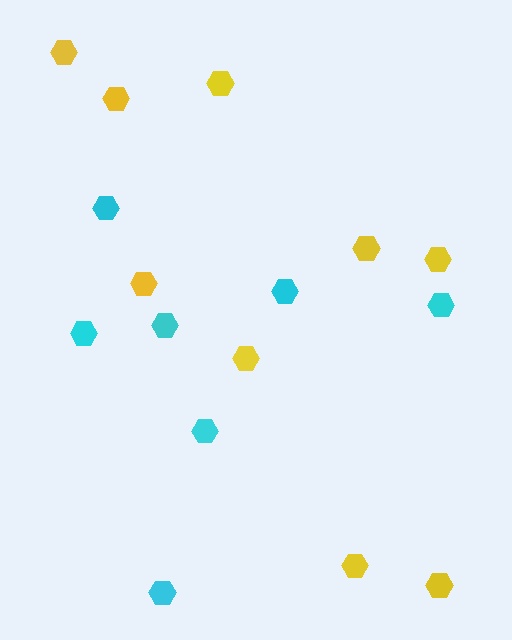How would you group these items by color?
There are 2 groups: one group of cyan hexagons (7) and one group of yellow hexagons (9).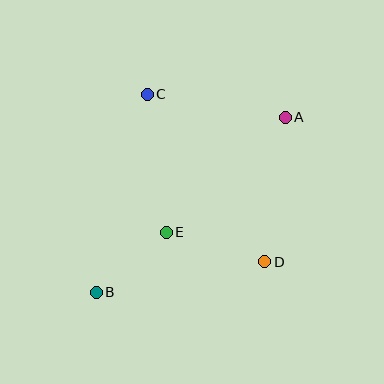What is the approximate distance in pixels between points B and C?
The distance between B and C is approximately 205 pixels.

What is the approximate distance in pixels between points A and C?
The distance between A and C is approximately 140 pixels.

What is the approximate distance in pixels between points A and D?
The distance between A and D is approximately 146 pixels.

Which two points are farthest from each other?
Points A and B are farthest from each other.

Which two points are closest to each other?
Points B and E are closest to each other.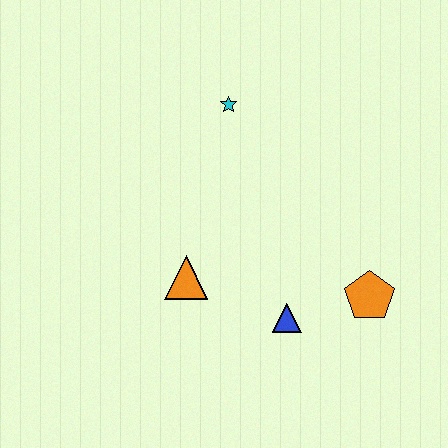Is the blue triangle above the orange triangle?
No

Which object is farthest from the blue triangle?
The cyan star is farthest from the blue triangle.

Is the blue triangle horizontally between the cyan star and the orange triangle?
No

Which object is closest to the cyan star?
The orange triangle is closest to the cyan star.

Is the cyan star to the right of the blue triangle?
No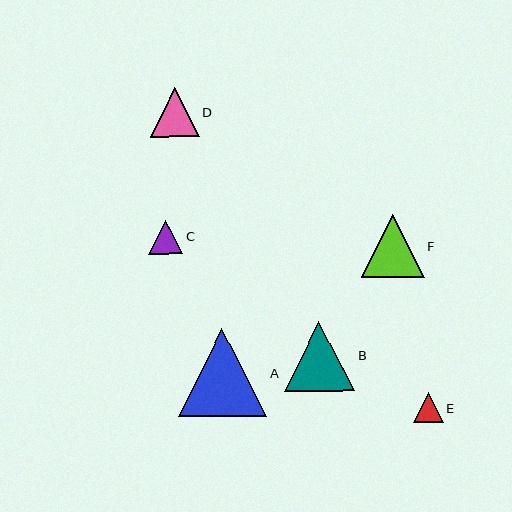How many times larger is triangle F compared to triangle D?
Triangle F is approximately 1.3 times the size of triangle D.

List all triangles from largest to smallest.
From largest to smallest: A, B, F, D, C, E.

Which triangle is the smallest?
Triangle E is the smallest with a size of approximately 30 pixels.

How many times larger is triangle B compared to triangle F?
Triangle B is approximately 1.1 times the size of triangle F.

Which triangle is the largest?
Triangle A is the largest with a size of approximately 88 pixels.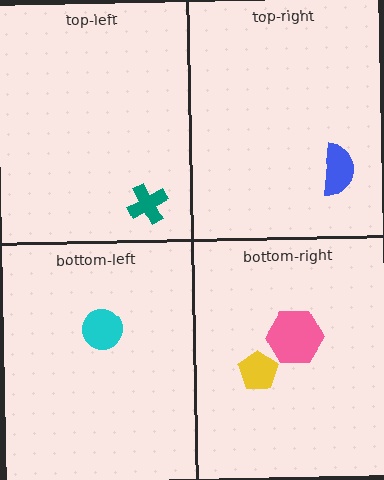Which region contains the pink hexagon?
The bottom-right region.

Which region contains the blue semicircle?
The top-right region.